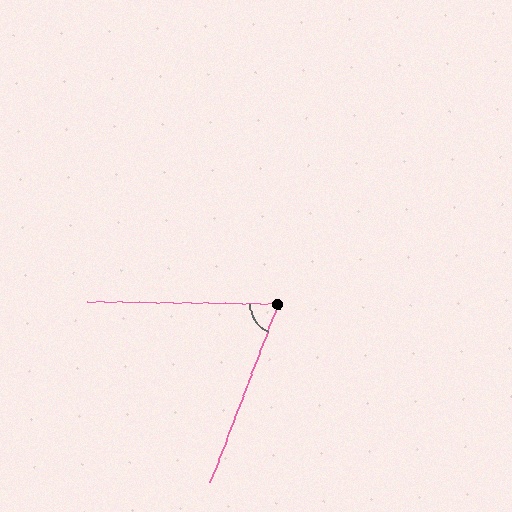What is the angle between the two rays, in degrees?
Approximately 70 degrees.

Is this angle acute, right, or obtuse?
It is acute.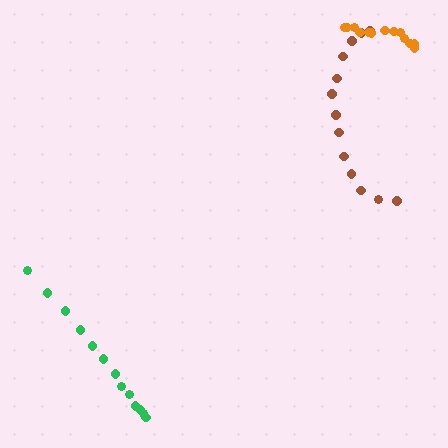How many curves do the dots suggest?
There are 3 distinct paths.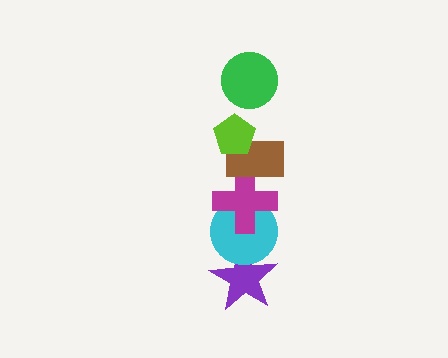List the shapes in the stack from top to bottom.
From top to bottom: the green circle, the lime pentagon, the brown rectangle, the magenta cross, the cyan circle, the purple star.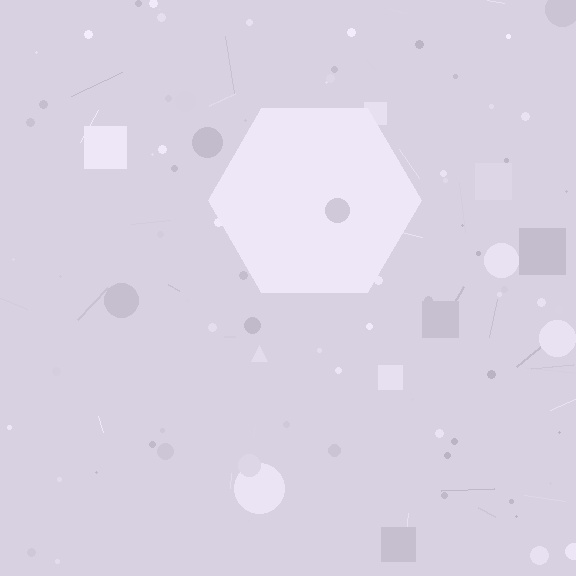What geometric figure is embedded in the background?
A hexagon is embedded in the background.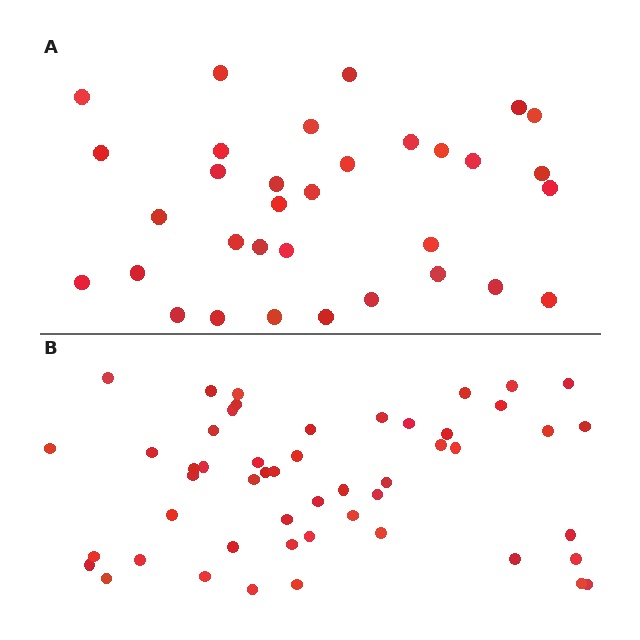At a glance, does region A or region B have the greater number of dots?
Region B (the bottom region) has more dots.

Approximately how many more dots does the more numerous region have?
Region B has approximately 20 more dots than region A.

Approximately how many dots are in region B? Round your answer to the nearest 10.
About 50 dots. (The exact count is 51, which rounds to 50.)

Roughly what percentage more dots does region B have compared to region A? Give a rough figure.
About 55% more.